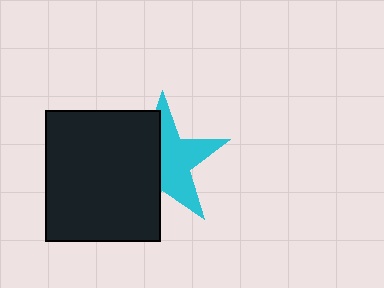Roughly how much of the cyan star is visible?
About half of it is visible (roughly 53%).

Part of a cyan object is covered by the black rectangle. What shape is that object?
It is a star.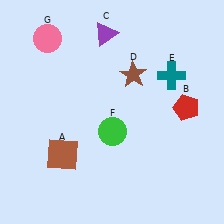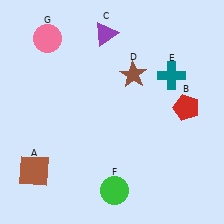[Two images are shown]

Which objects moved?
The objects that moved are: the brown square (A), the green circle (F).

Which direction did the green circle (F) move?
The green circle (F) moved down.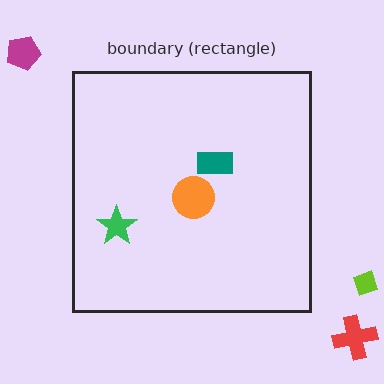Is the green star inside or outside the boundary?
Inside.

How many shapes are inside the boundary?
3 inside, 3 outside.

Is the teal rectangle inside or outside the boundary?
Inside.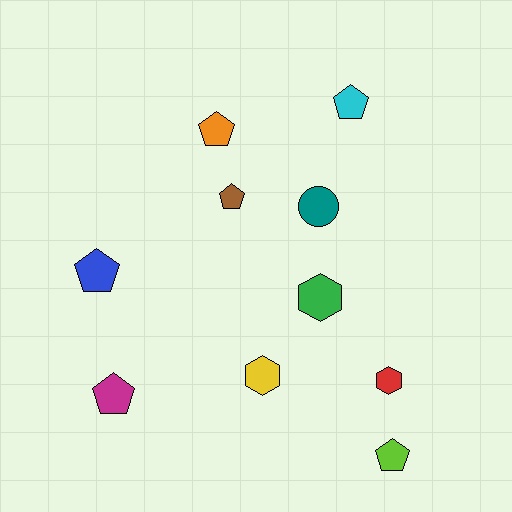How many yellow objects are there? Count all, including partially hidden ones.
There is 1 yellow object.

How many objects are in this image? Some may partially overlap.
There are 10 objects.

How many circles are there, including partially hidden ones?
There is 1 circle.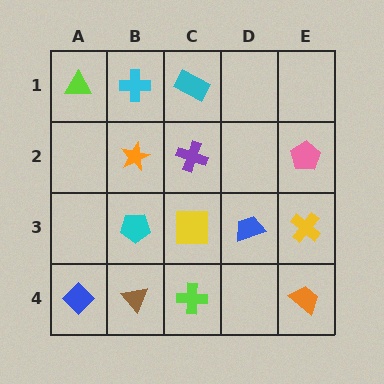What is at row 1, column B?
A cyan cross.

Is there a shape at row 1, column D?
No, that cell is empty.